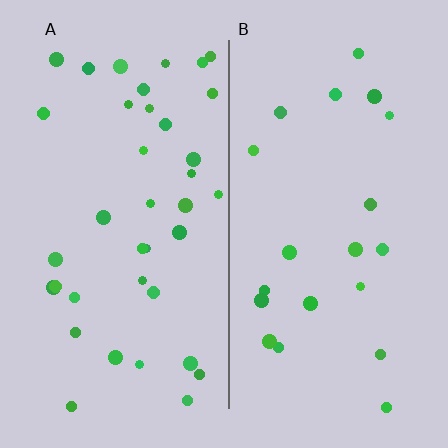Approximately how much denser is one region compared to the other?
Approximately 1.9× — region A over region B.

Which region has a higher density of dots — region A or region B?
A (the left).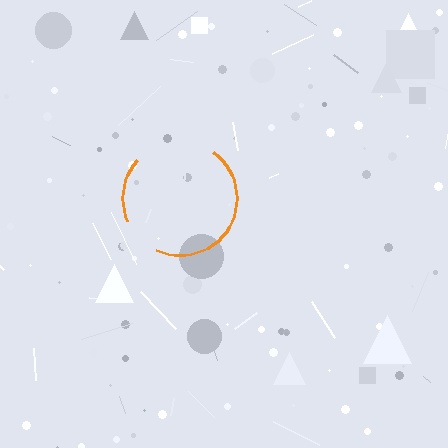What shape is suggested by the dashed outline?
The dashed outline suggests a circle.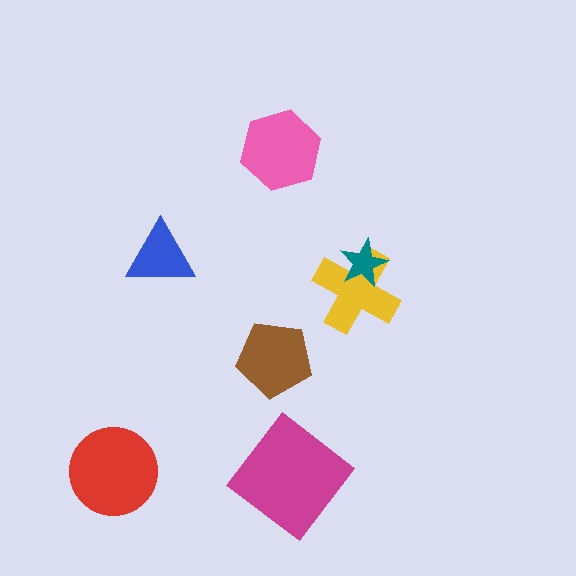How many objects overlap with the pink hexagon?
0 objects overlap with the pink hexagon.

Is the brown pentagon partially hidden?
No, no other shape covers it.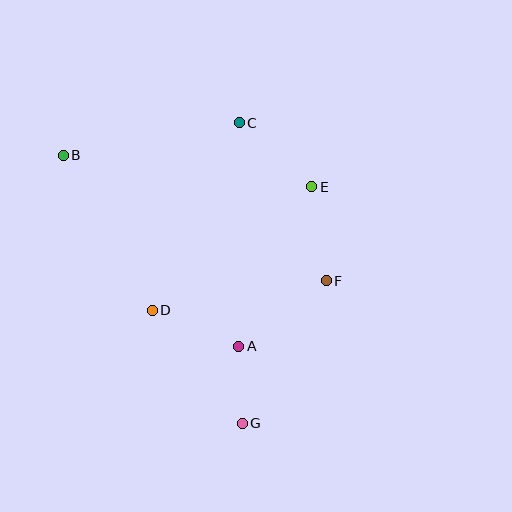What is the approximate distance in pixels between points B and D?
The distance between B and D is approximately 179 pixels.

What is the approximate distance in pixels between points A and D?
The distance between A and D is approximately 94 pixels.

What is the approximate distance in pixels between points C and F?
The distance between C and F is approximately 181 pixels.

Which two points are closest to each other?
Points A and G are closest to each other.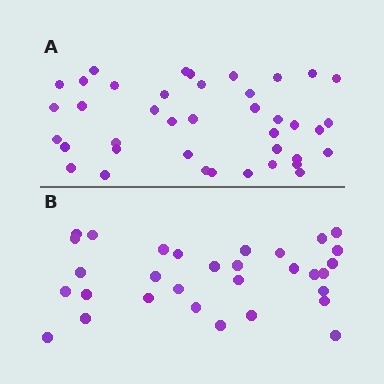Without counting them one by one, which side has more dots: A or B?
Region A (the top region) has more dots.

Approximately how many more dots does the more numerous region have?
Region A has roughly 8 or so more dots than region B.